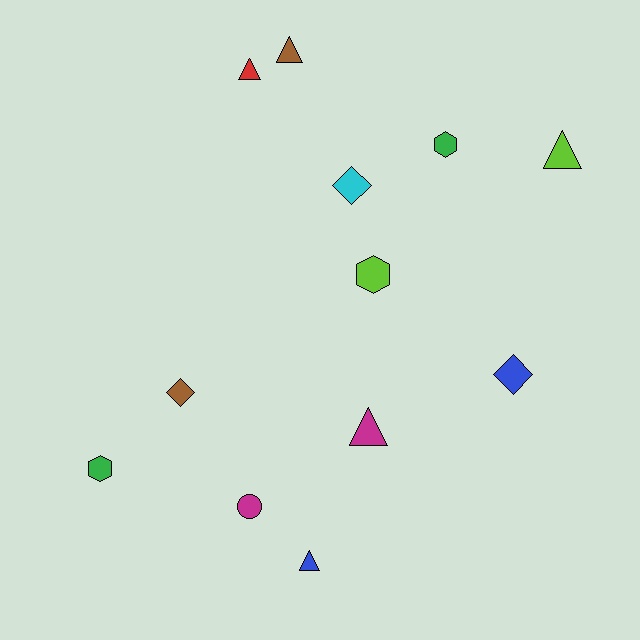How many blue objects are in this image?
There are 2 blue objects.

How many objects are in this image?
There are 12 objects.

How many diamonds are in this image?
There are 3 diamonds.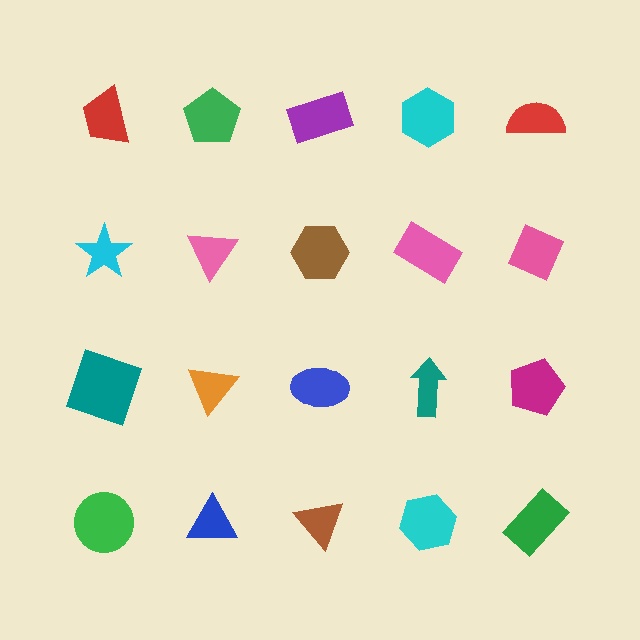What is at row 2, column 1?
A cyan star.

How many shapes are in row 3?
5 shapes.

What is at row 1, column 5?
A red semicircle.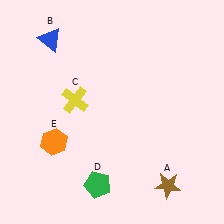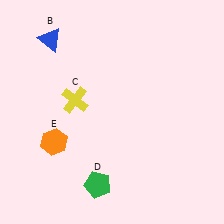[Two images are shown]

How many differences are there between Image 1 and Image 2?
There is 1 difference between the two images.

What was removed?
The brown star (A) was removed in Image 2.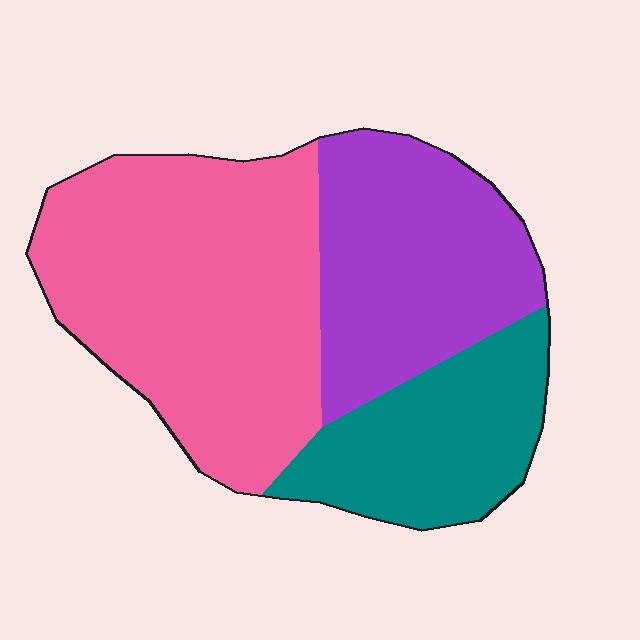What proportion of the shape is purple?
Purple takes up about one third (1/3) of the shape.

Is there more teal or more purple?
Purple.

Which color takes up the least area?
Teal, at roughly 20%.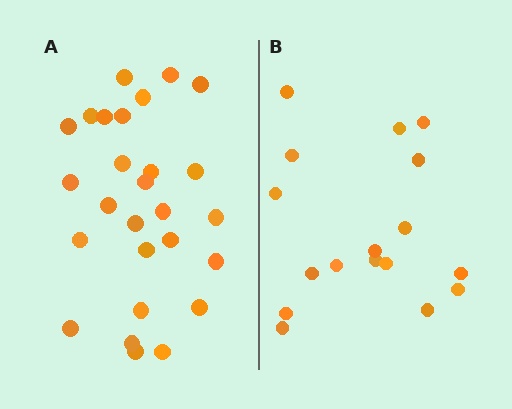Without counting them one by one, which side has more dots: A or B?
Region A (the left region) has more dots.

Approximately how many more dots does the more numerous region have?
Region A has roughly 10 or so more dots than region B.